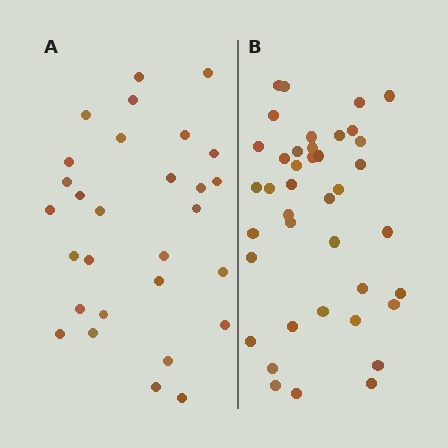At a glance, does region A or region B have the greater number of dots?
Region B (the right region) has more dots.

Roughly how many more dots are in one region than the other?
Region B has roughly 12 or so more dots than region A.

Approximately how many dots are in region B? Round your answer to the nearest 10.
About 40 dots.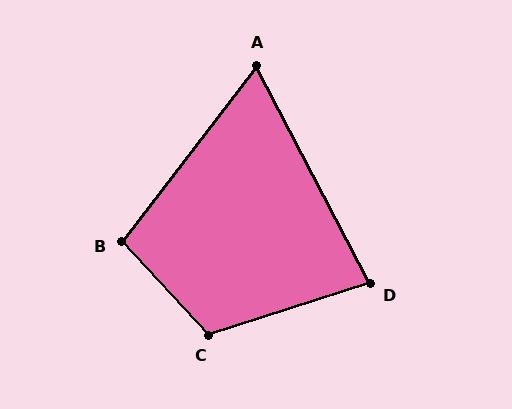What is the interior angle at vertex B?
Approximately 100 degrees (obtuse).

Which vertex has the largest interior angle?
C, at approximately 115 degrees.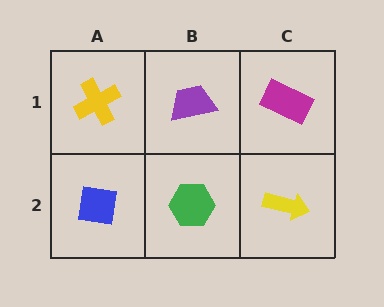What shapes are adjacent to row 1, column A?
A blue square (row 2, column A), a purple trapezoid (row 1, column B).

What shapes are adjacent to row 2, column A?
A yellow cross (row 1, column A), a green hexagon (row 2, column B).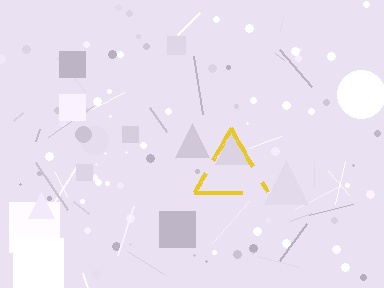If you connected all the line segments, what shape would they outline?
They would outline a triangle.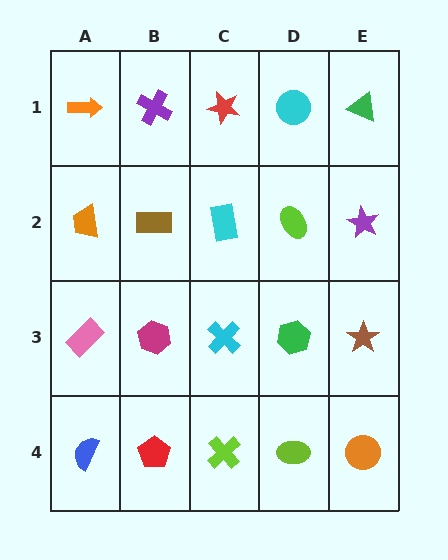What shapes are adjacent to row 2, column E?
A green triangle (row 1, column E), a brown star (row 3, column E), a lime ellipse (row 2, column D).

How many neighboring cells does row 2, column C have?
4.